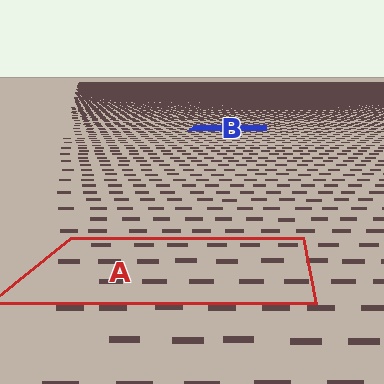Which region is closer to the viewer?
Region A is closer. The texture elements there are larger and more spread out.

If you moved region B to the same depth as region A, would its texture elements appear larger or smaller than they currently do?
They would appear larger. At a closer depth, the same texture elements are projected at a bigger on-screen size.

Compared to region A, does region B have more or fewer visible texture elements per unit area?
Region B has more texture elements per unit area — they are packed more densely because it is farther away.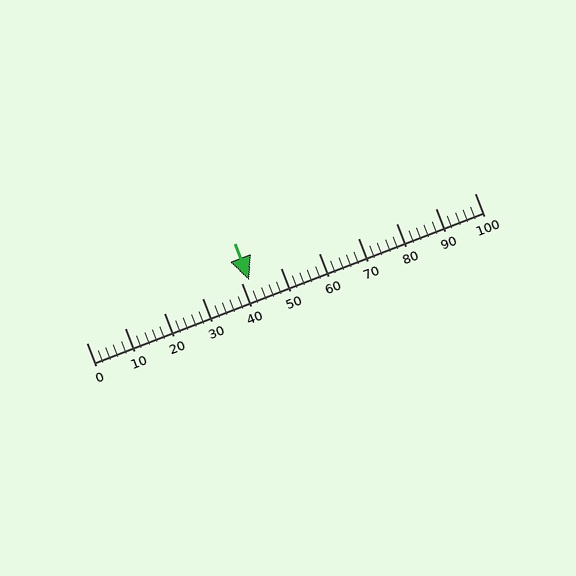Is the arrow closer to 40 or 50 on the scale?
The arrow is closer to 40.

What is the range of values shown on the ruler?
The ruler shows values from 0 to 100.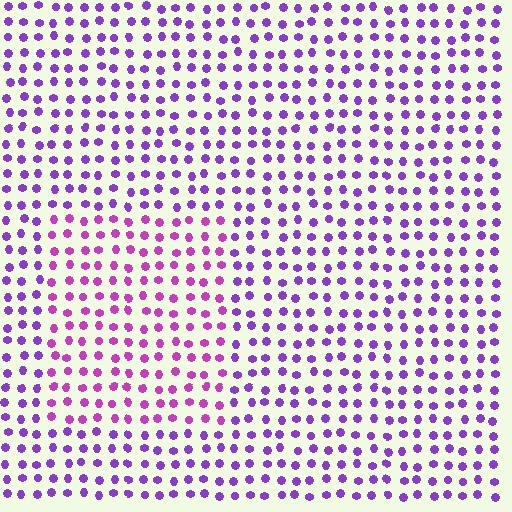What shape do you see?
I see a rectangle.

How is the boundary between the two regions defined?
The boundary is defined purely by a slight shift in hue (about 32 degrees). Spacing, size, and orientation are identical on both sides.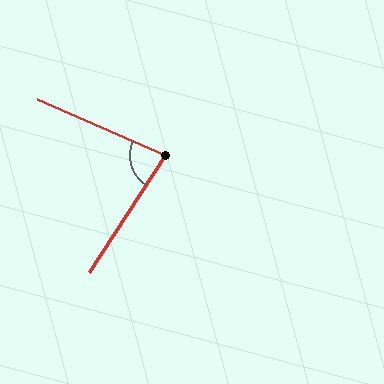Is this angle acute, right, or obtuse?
It is acute.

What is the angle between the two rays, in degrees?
Approximately 80 degrees.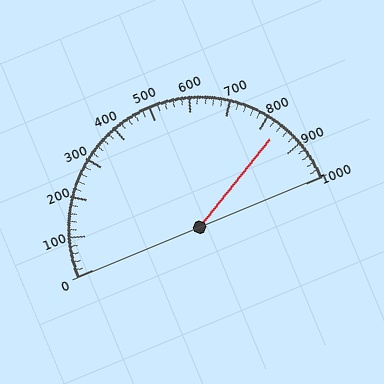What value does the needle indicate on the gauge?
The needle indicates approximately 840.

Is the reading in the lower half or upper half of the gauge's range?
The reading is in the upper half of the range (0 to 1000).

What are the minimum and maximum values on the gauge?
The gauge ranges from 0 to 1000.